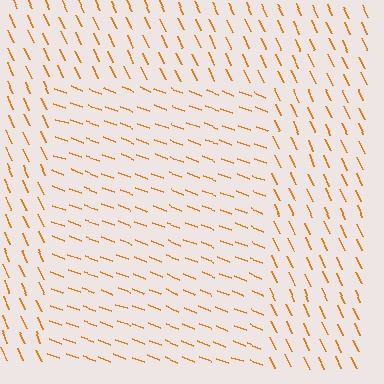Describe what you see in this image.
The image is filled with small orange line segments. A rectangle region in the image has lines oriented differently from the surrounding lines, creating a visible texture boundary.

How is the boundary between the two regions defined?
The boundary is defined purely by a change in line orientation (approximately 45 degrees difference). All lines are the same color and thickness.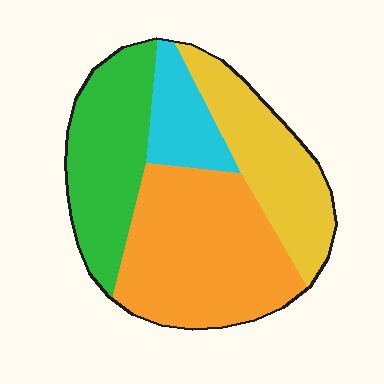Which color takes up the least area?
Cyan, at roughly 10%.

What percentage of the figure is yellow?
Yellow takes up about one quarter (1/4) of the figure.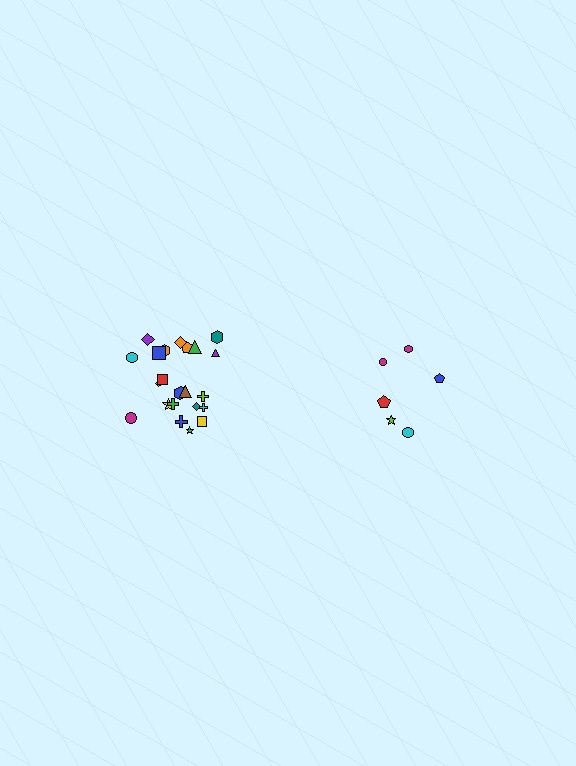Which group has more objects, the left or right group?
The left group.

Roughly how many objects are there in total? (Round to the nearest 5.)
Roughly 30 objects in total.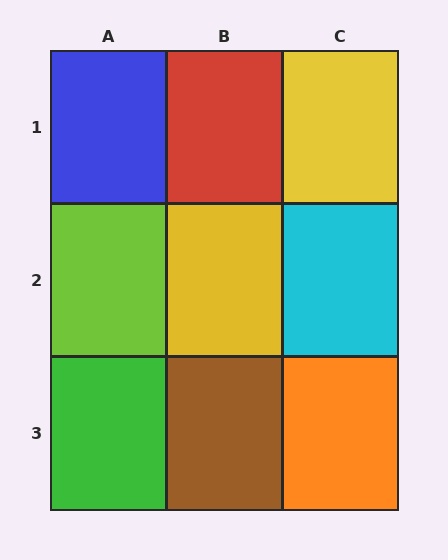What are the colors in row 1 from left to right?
Blue, red, yellow.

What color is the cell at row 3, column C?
Orange.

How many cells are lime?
1 cell is lime.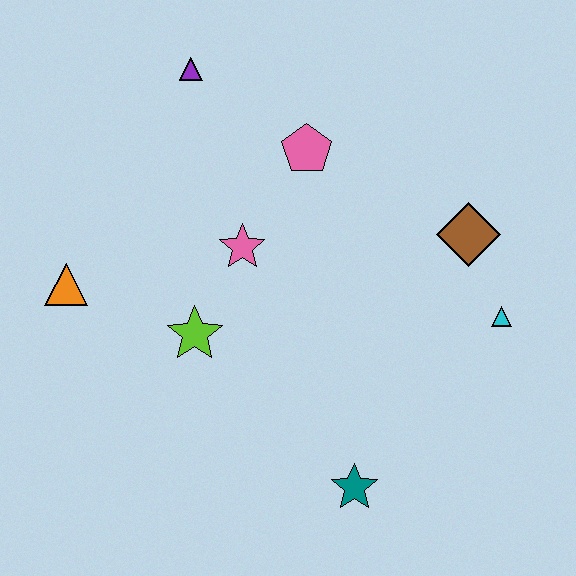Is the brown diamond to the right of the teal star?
Yes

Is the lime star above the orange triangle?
No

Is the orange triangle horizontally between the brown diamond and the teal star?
No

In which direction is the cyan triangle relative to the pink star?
The cyan triangle is to the right of the pink star.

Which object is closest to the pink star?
The lime star is closest to the pink star.